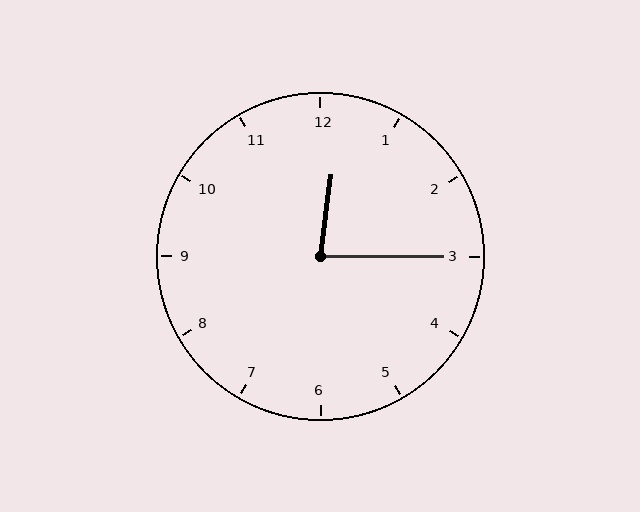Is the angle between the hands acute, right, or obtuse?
It is acute.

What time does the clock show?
12:15.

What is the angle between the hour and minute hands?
Approximately 82 degrees.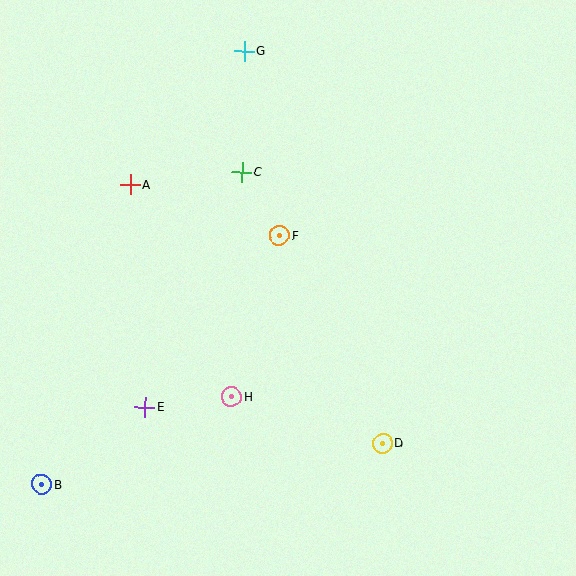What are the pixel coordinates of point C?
Point C is at (242, 172).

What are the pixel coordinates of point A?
Point A is at (130, 185).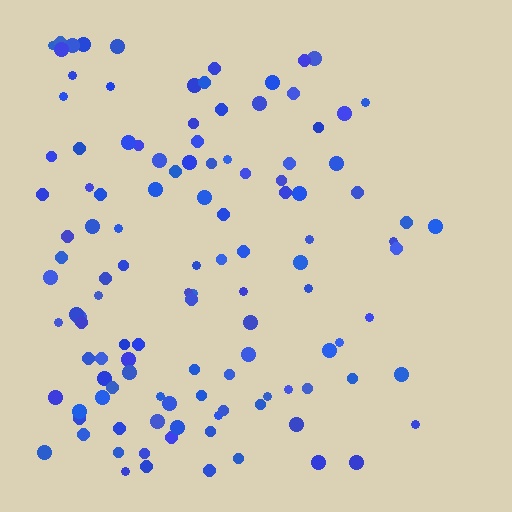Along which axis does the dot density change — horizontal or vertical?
Horizontal.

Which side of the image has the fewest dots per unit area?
The right.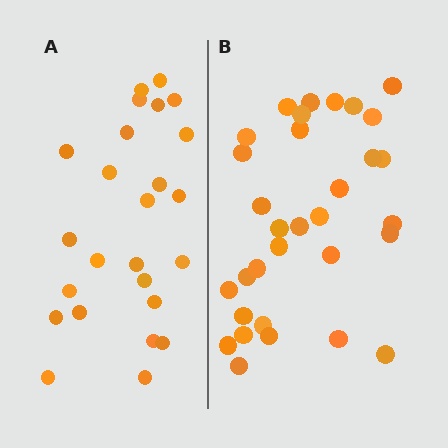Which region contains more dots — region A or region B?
Region B (the right region) has more dots.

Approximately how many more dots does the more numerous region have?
Region B has roughly 8 or so more dots than region A.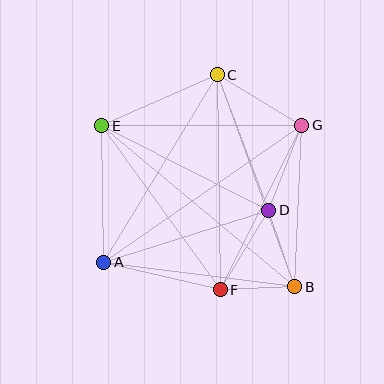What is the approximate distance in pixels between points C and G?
The distance between C and G is approximately 99 pixels.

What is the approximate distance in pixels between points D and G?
The distance between D and G is approximately 91 pixels.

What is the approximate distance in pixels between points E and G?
The distance between E and G is approximately 200 pixels.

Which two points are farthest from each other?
Points B and E are farthest from each other.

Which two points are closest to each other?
Points B and F are closest to each other.